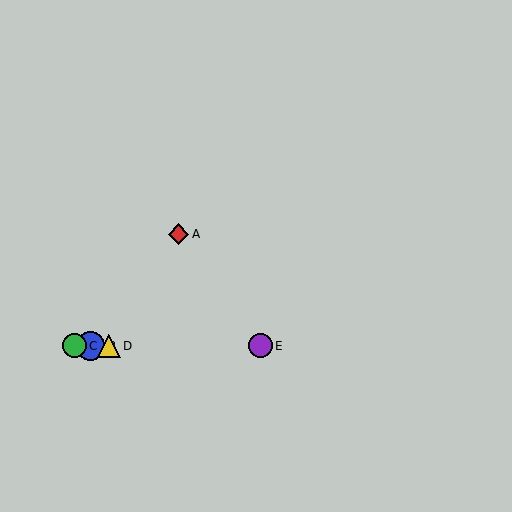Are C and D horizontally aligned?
Yes, both are at y≈346.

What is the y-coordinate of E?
Object E is at y≈346.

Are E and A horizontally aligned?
No, E is at y≈346 and A is at y≈234.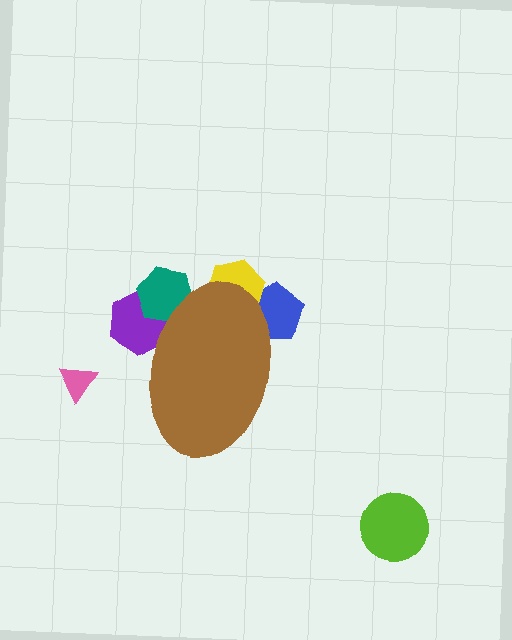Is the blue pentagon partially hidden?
Yes, the blue pentagon is partially hidden behind the brown ellipse.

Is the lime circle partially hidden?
No, the lime circle is fully visible.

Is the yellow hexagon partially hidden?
Yes, the yellow hexagon is partially hidden behind the brown ellipse.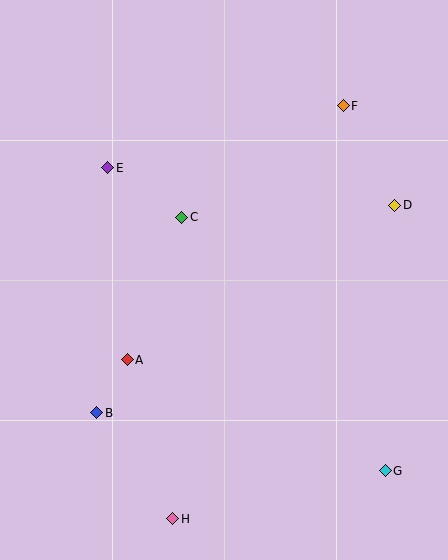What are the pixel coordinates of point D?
Point D is at (395, 205).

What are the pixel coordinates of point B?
Point B is at (97, 413).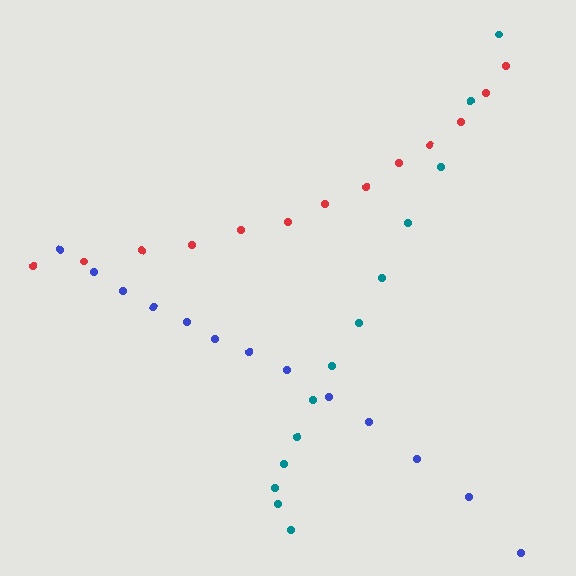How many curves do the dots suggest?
There are 3 distinct paths.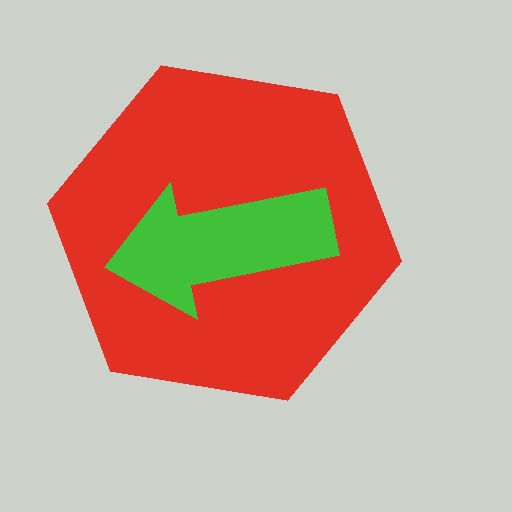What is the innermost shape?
The green arrow.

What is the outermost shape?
The red hexagon.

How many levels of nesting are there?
2.